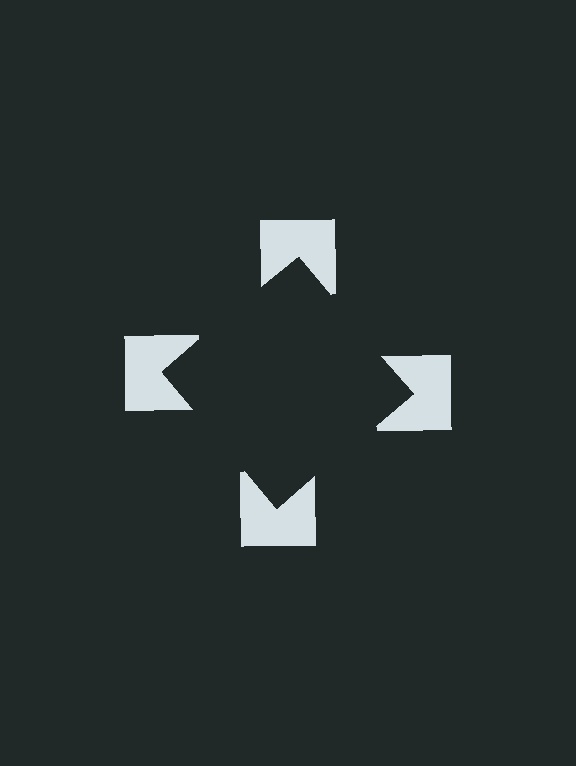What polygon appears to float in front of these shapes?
An illusory square — its edges are inferred from the aligned wedge cuts in the notched squares, not physically drawn.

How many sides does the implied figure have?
4 sides.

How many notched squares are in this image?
There are 4 — one at each vertex of the illusory square.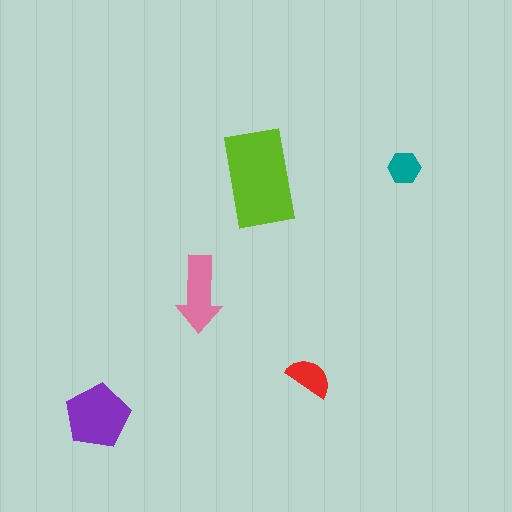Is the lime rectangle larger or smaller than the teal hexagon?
Larger.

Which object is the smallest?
The teal hexagon.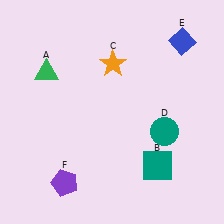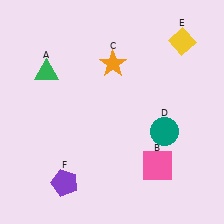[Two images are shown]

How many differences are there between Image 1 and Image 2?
There are 2 differences between the two images.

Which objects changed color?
B changed from teal to pink. E changed from blue to yellow.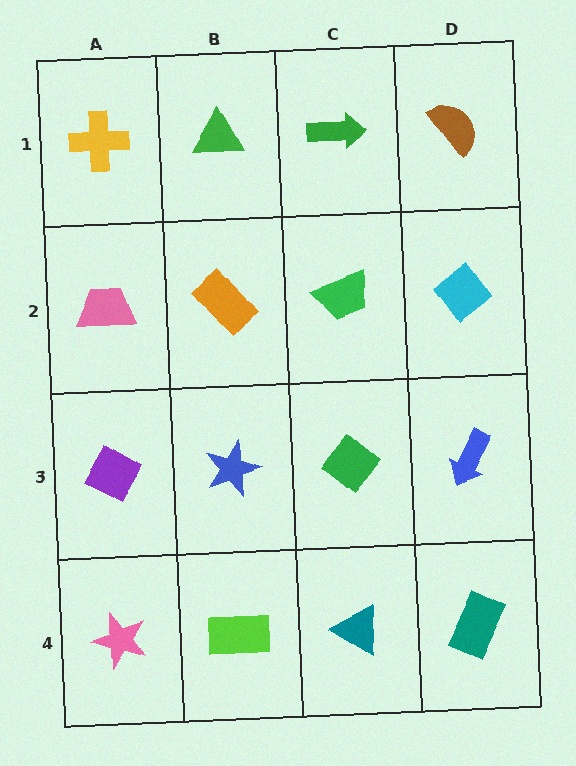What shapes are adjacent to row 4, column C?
A green diamond (row 3, column C), a lime rectangle (row 4, column B), a teal rectangle (row 4, column D).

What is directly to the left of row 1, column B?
A yellow cross.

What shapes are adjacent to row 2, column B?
A green triangle (row 1, column B), a blue star (row 3, column B), a pink trapezoid (row 2, column A), a green trapezoid (row 2, column C).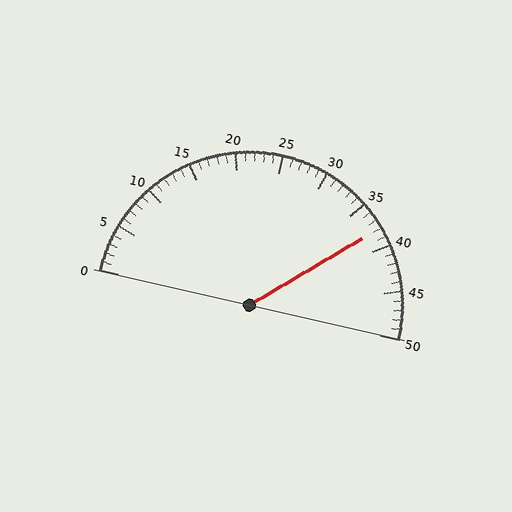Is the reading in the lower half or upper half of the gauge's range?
The reading is in the upper half of the range (0 to 50).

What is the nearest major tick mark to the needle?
The nearest major tick mark is 40.